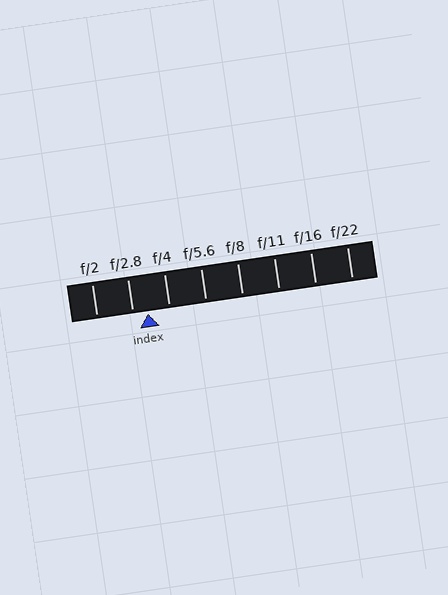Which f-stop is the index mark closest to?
The index mark is closest to f/2.8.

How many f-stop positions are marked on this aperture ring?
There are 8 f-stop positions marked.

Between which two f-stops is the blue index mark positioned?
The index mark is between f/2.8 and f/4.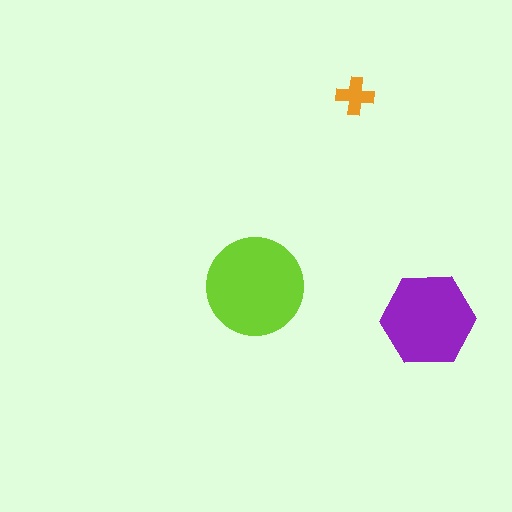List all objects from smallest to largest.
The orange cross, the purple hexagon, the lime circle.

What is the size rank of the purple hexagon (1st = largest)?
2nd.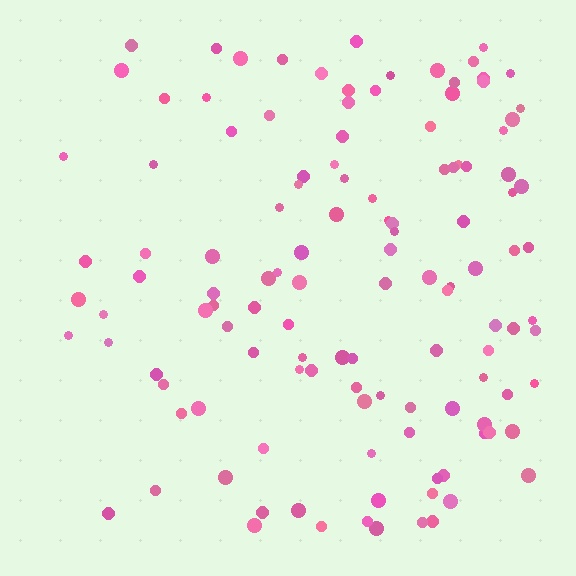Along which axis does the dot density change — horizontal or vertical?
Horizontal.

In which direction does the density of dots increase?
From left to right, with the right side densest.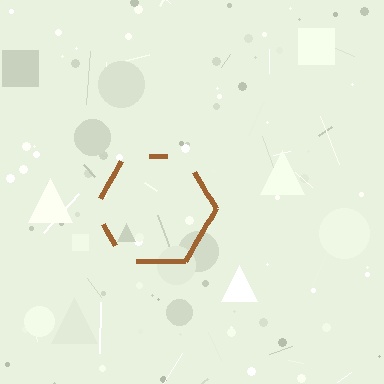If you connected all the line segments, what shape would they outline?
They would outline a hexagon.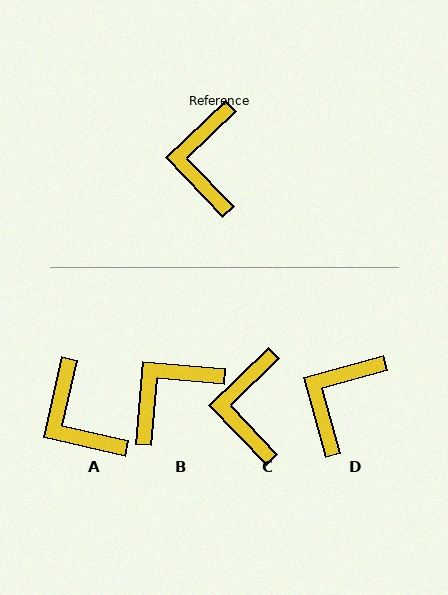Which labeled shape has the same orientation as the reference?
C.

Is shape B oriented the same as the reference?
No, it is off by about 49 degrees.